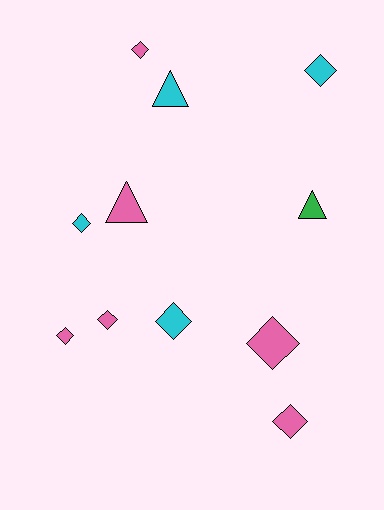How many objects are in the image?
There are 11 objects.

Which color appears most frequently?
Pink, with 6 objects.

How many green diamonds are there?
There are no green diamonds.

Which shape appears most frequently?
Diamond, with 8 objects.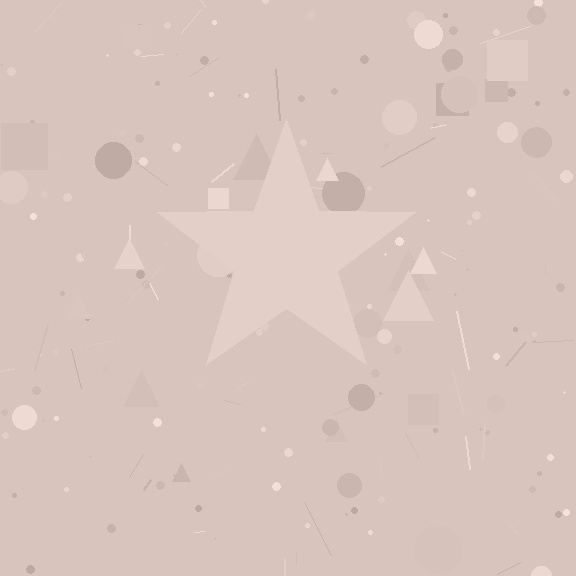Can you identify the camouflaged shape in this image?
The camouflaged shape is a star.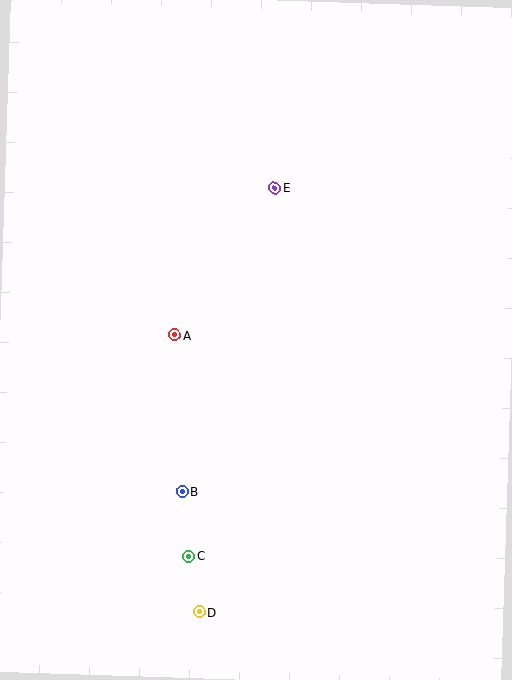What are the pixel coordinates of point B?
Point B is at (183, 492).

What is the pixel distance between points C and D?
The distance between C and D is 56 pixels.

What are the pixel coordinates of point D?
Point D is at (199, 612).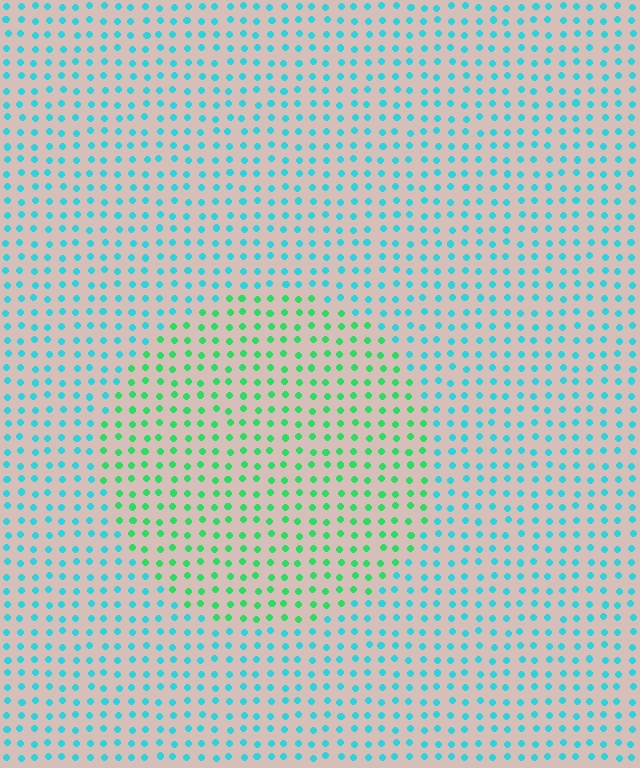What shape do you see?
I see a circle.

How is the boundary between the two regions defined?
The boundary is defined purely by a slight shift in hue (about 44 degrees). Spacing, size, and orientation are identical on both sides.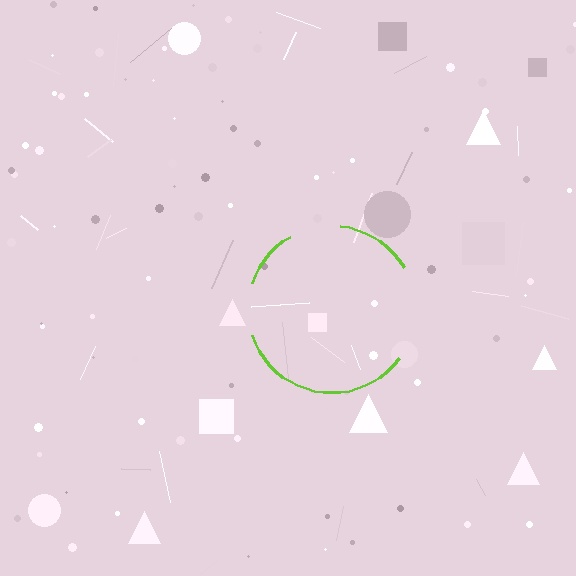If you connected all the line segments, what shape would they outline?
They would outline a circle.